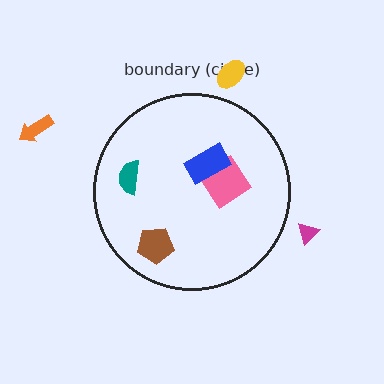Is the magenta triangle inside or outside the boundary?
Outside.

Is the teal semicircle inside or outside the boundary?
Inside.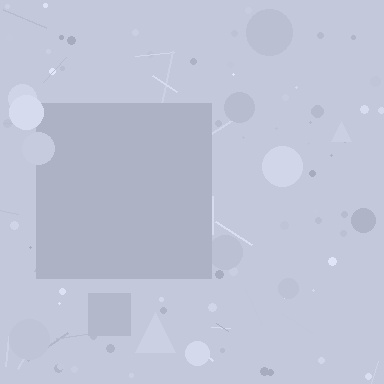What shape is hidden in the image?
A square is hidden in the image.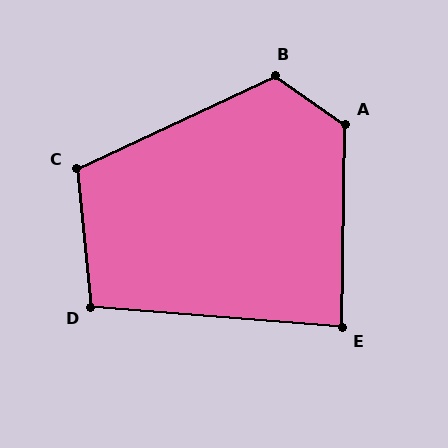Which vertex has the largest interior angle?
A, at approximately 124 degrees.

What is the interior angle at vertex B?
Approximately 120 degrees (obtuse).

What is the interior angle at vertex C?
Approximately 109 degrees (obtuse).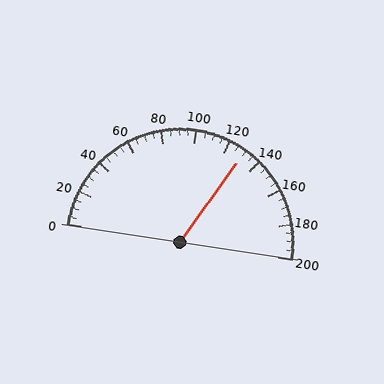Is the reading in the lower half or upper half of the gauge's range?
The reading is in the upper half of the range (0 to 200).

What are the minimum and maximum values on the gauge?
The gauge ranges from 0 to 200.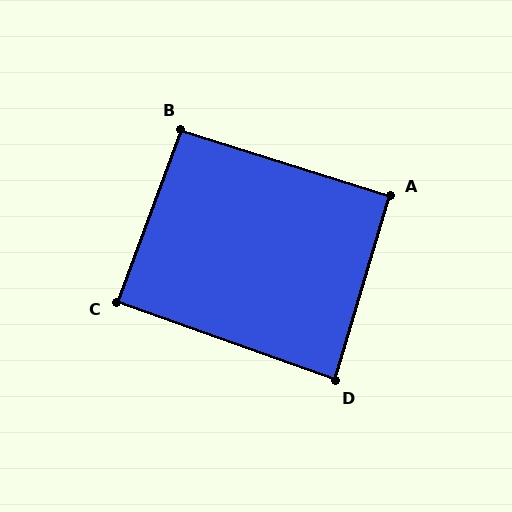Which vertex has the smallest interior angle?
D, at approximately 87 degrees.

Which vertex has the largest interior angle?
B, at approximately 93 degrees.